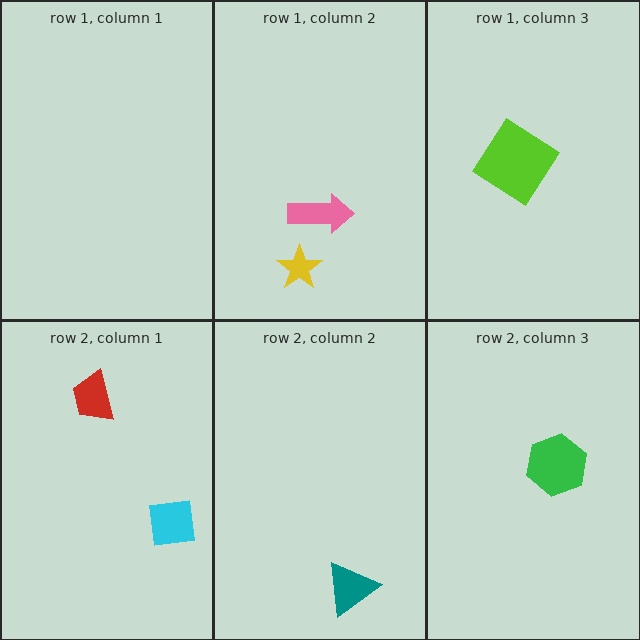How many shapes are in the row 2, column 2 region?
1.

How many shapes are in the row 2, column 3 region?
1.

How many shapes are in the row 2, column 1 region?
2.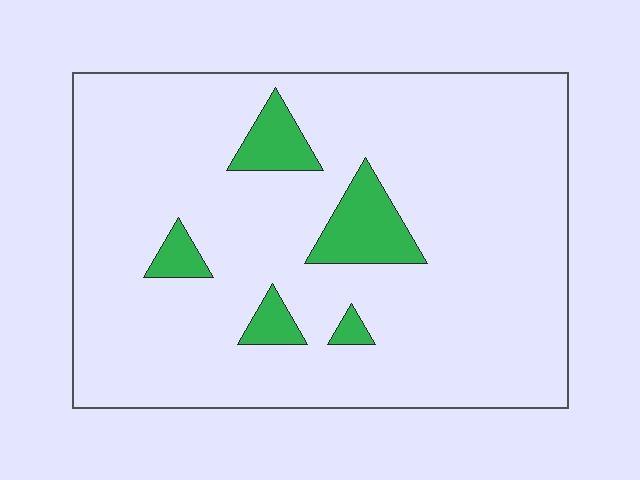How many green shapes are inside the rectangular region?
5.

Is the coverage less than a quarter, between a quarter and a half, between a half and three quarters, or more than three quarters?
Less than a quarter.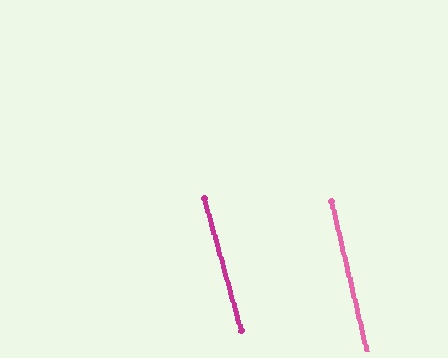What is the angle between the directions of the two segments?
Approximately 2 degrees.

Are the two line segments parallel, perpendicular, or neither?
Parallel — their directions differ by only 1.9°.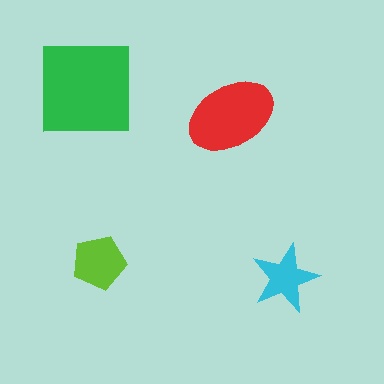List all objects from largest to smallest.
The green square, the red ellipse, the lime pentagon, the cyan star.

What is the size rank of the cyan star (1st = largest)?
4th.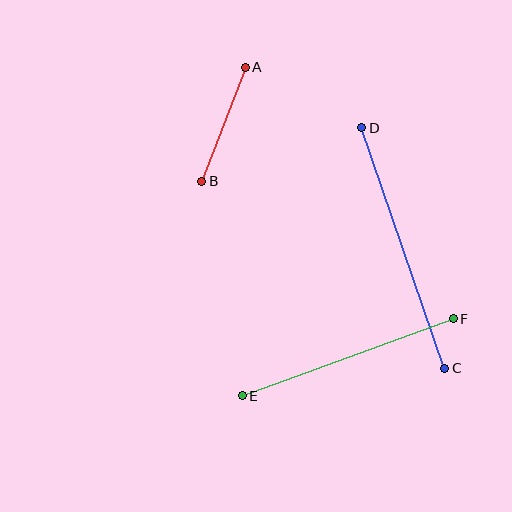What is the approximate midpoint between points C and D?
The midpoint is at approximately (403, 248) pixels.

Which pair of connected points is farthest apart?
Points C and D are farthest apart.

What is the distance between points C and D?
The distance is approximately 254 pixels.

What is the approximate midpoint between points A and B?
The midpoint is at approximately (224, 124) pixels.